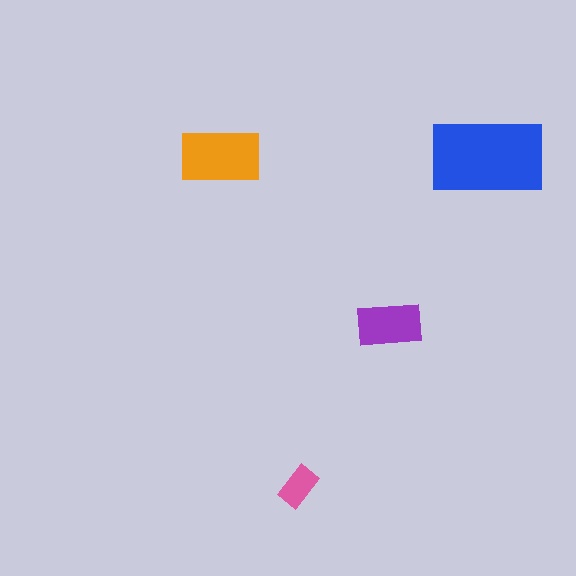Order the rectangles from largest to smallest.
the blue one, the orange one, the purple one, the pink one.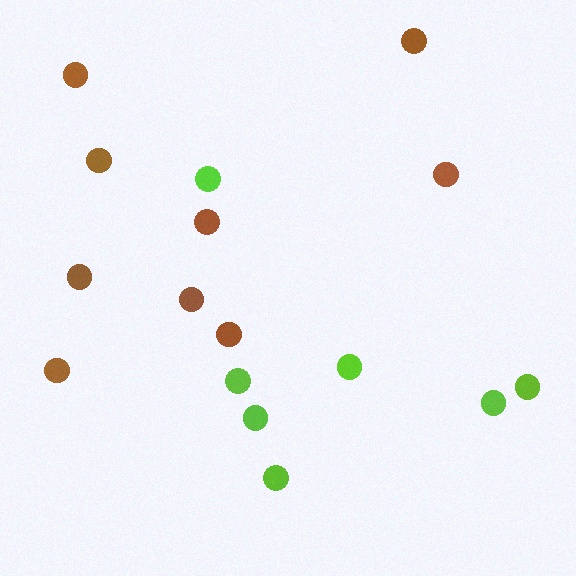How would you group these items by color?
There are 2 groups: one group of lime circles (7) and one group of brown circles (9).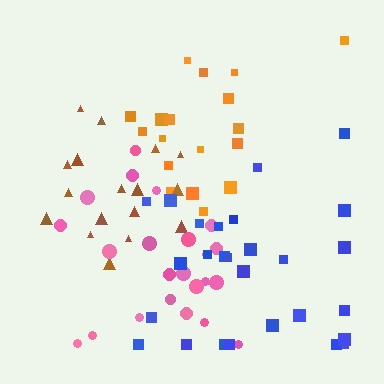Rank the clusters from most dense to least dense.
brown, pink, blue, orange.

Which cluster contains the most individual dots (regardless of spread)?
Blue (28).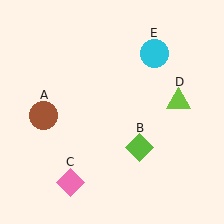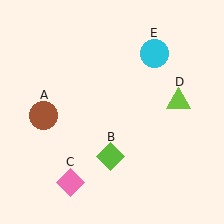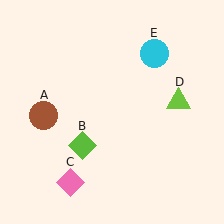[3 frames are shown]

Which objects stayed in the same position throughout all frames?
Brown circle (object A) and pink diamond (object C) and lime triangle (object D) and cyan circle (object E) remained stationary.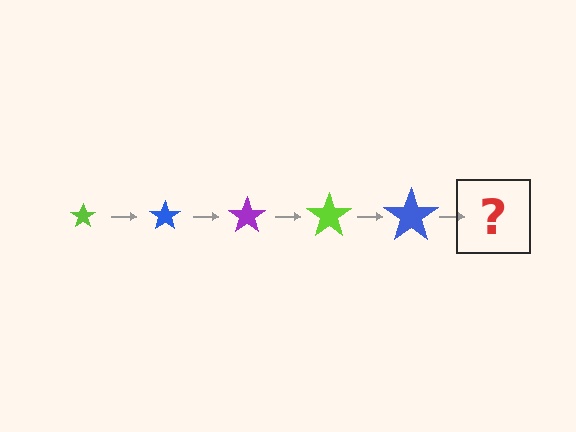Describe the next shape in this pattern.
It should be a purple star, larger than the previous one.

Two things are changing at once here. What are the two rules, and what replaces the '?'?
The two rules are that the star grows larger each step and the color cycles through lime, blue, and purple. The '?' should be a purple star, larger than the previous one.